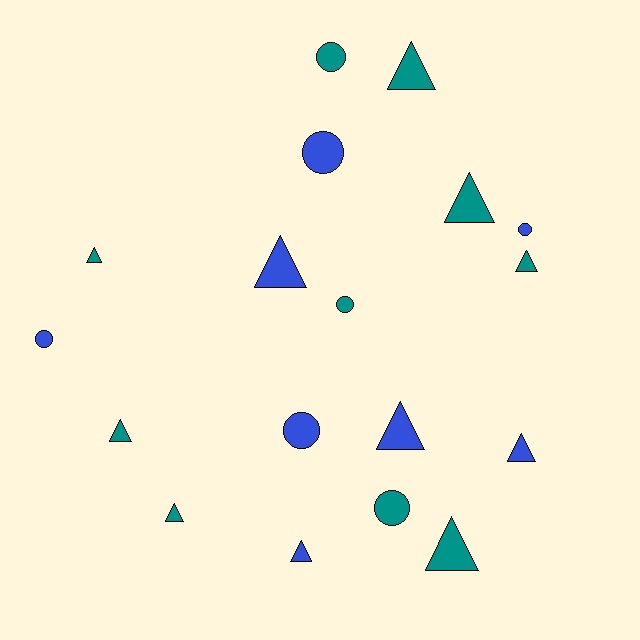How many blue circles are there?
There are 4 blue circles.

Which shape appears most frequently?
Triangle, with 11 objects.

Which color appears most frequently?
Teal, with 10 objects.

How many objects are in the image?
There are 18 objects.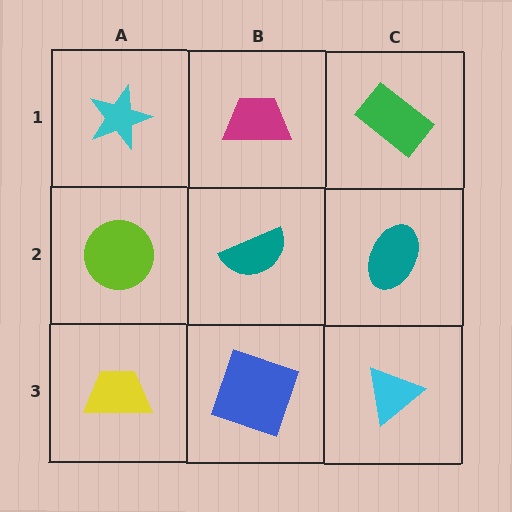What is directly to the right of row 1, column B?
A green rectangle.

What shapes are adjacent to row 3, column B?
A teal semicircle (row 2, column B), a yellow trapezoid (row 3, column A), a cyan triangle (row 3, column C).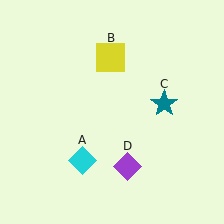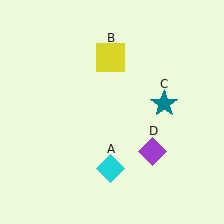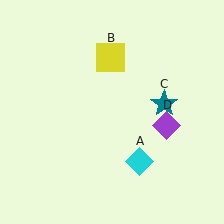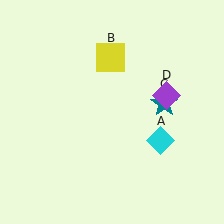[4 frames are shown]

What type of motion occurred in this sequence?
The cyan diamond (object A), purple diamond (object D) rotated counterclockwise around the center of the scene.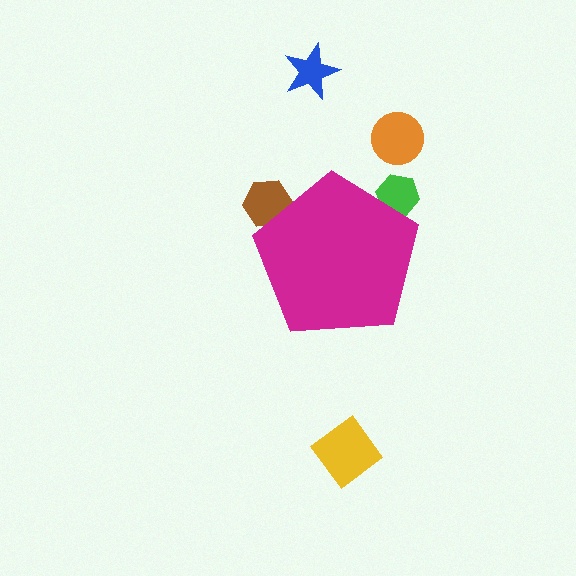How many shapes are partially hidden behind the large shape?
2 shapes are partially hidden.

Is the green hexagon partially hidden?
Yes, the green hexagon is partially hidden behind the magenta pentagon.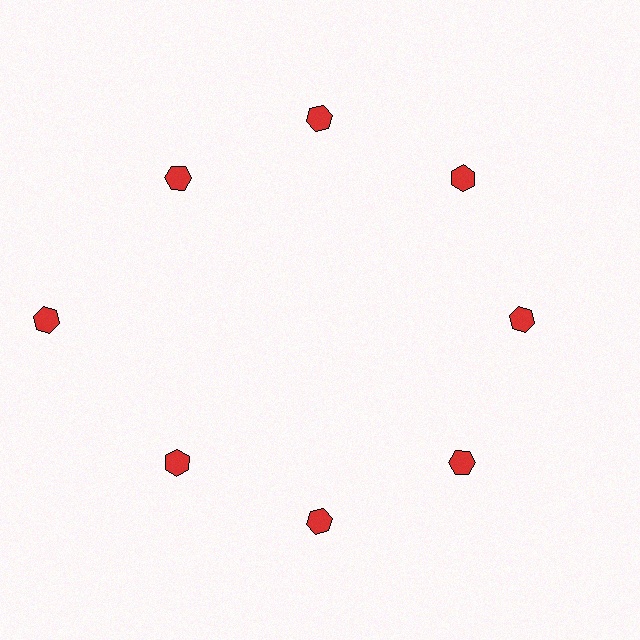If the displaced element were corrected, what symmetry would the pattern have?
It would have 8-fold rotational symmetry — the pattern would map onto itself every 45 degrees.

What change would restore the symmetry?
The symmetry would be restored by moving it inward, back onto the ring so that all 8 hexagons sit at equal angles and equal distance from the center.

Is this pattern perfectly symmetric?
No. The 8 red hexagons are arranged in a ring, but one element near the 9 o'clock position is pushed outward from the center, breaking the 8-fold rotational symmetry.